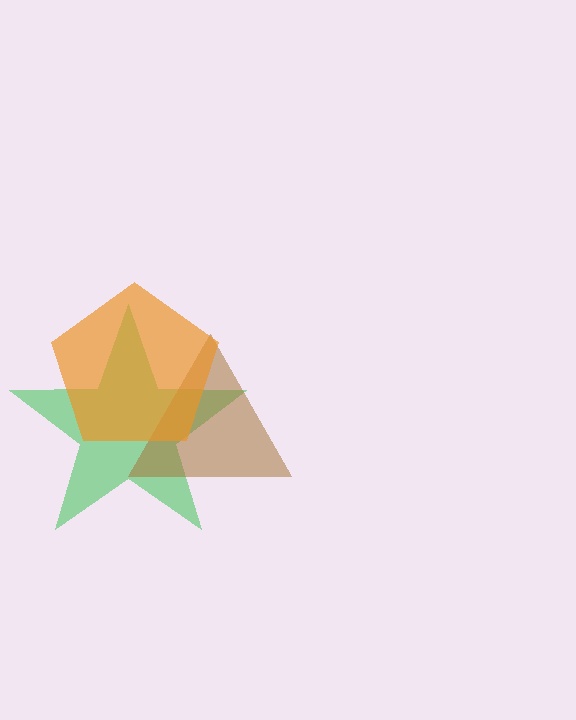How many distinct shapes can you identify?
There are 3 distinct shapes: a green star, a brown triangle, an orange pentagon.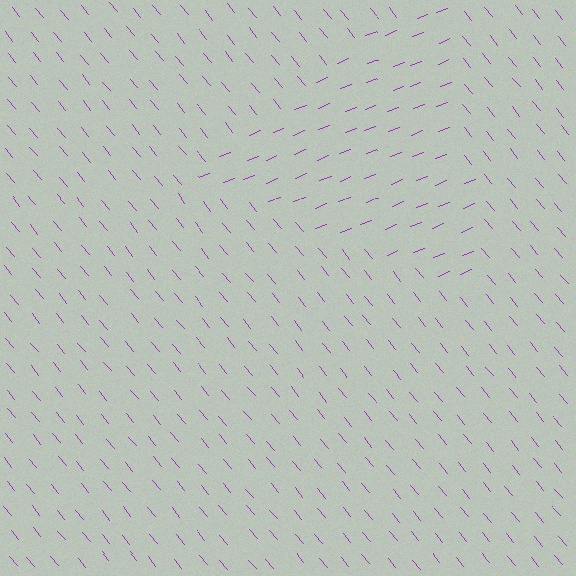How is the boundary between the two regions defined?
The boundary is defined purely by a change in line orientation (approximately 72 degrees difference). All lines are the same color and thickness.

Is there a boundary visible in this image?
Yes, there is a texture boundary formed by a change in line orientation.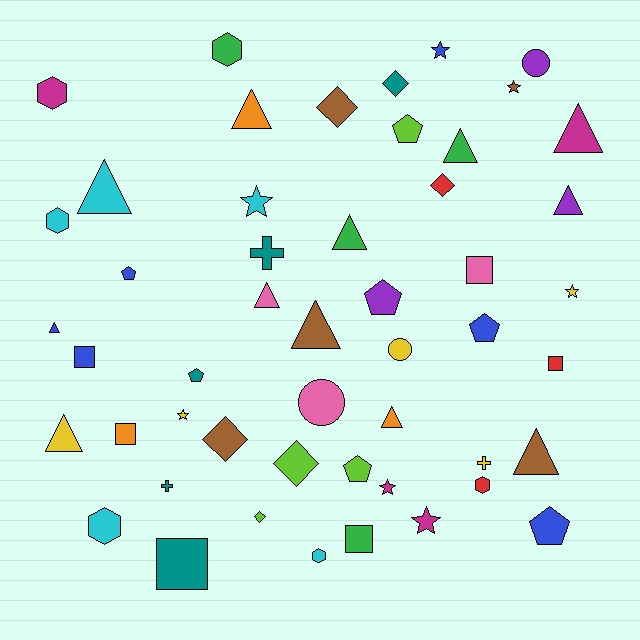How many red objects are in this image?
There are 3 red objects.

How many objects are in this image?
There are 50 objects.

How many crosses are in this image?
There are 3 crosses.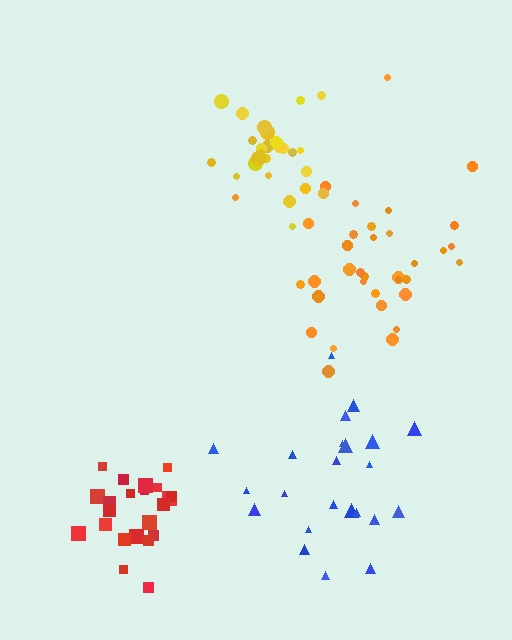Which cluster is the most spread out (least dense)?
Blue.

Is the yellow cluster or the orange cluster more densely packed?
Yellow.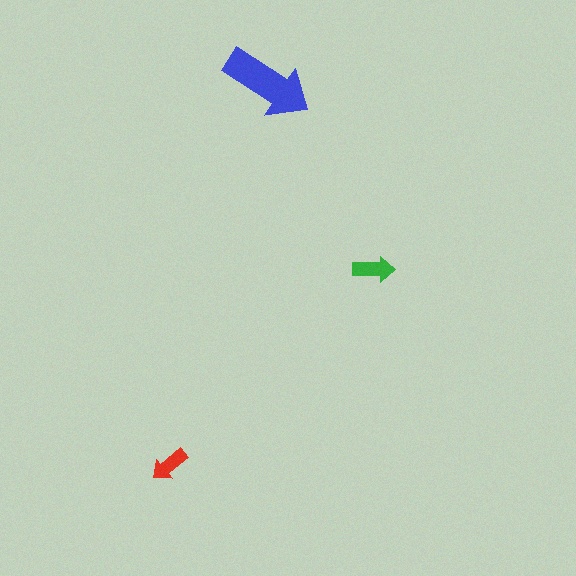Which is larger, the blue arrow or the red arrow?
The blue one.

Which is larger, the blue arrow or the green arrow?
The blue one.